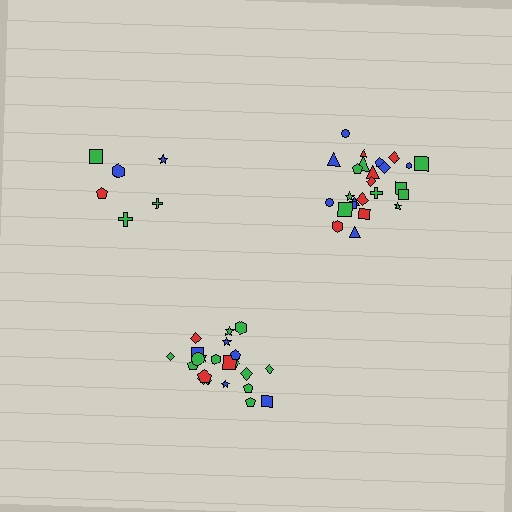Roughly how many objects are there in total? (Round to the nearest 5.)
Roughly 55 objects in total.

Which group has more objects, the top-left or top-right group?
The top-right group.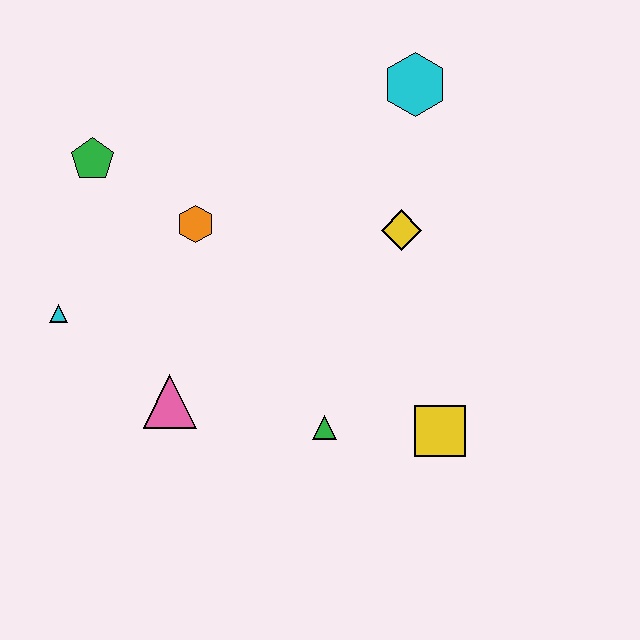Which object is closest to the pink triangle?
The cyan triangle is closest to the pink triangle.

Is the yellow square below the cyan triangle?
Yes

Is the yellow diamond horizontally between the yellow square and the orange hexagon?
Yes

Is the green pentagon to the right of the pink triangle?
No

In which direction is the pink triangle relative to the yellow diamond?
The pink triangle is to the left of the yellow diamond.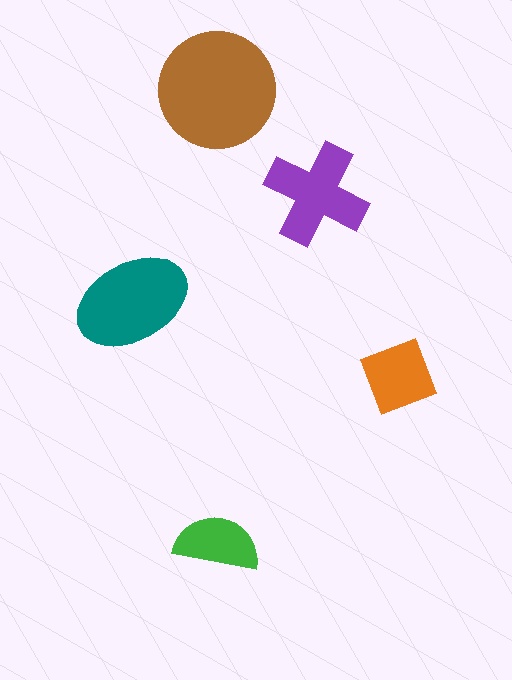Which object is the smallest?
The green semicircle.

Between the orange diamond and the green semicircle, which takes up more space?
The orange diamond.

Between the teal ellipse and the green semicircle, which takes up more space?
The teal ellipse.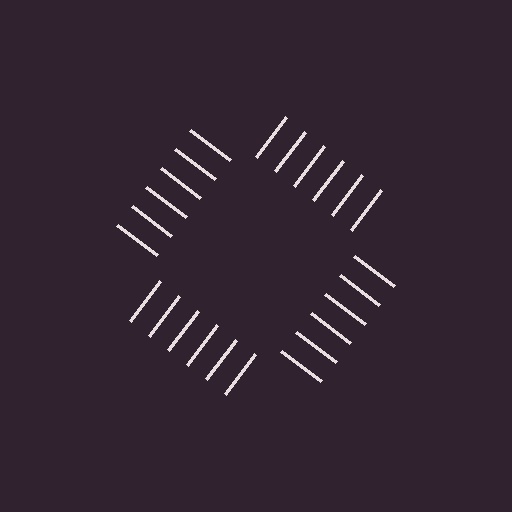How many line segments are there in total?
24 — 6 along each of the 4 edges.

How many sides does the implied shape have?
4 sides — the line-ends trace a square.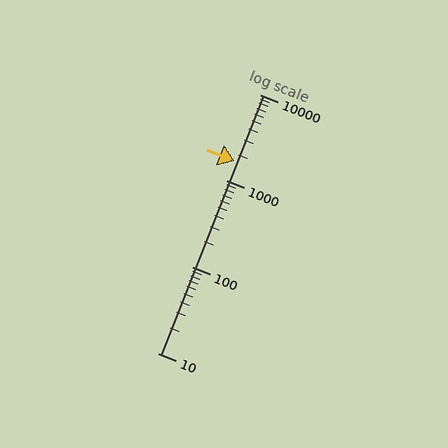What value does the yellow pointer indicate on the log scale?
The pointer indicates approximately 1700.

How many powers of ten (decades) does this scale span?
The scale spans 3 decades, from 10 to 10000.